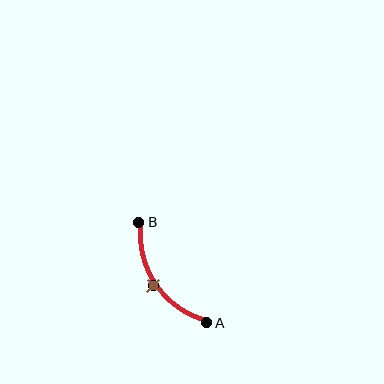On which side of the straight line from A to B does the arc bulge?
The arc bulges below and to the left of the straight line connecting A and B.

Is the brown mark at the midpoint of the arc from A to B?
Yes. The brown mark lies on the arc at equal arc-length from both A and B — it is the arc midpoint.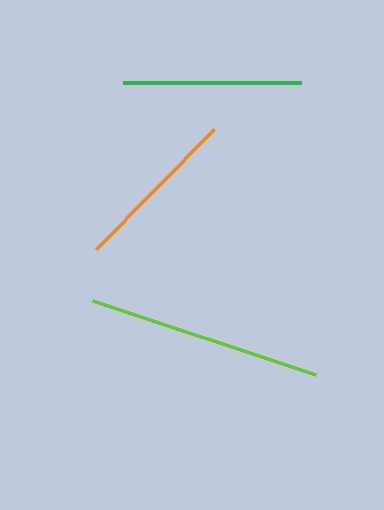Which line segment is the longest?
The lime line is the longest at approximately 235 pixels.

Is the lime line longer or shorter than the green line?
The lime line is longer than the green line.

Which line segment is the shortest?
The orange line is the shortest at approximately 168 pixels.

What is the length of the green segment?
The green segment is approximately 179 pixels long.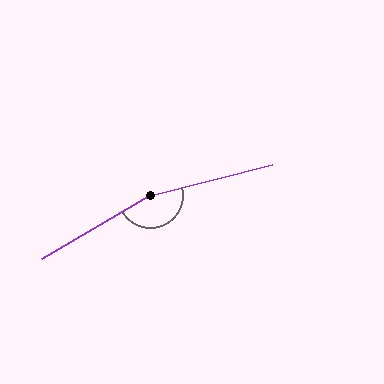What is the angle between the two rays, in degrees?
Approximately 164 degrees.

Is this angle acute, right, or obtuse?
It is obtuse.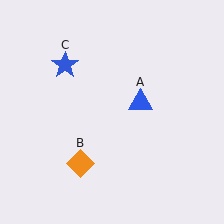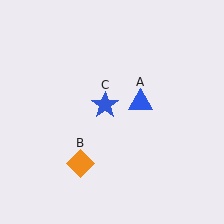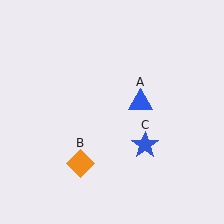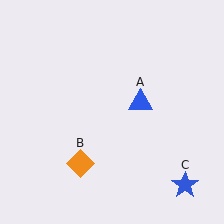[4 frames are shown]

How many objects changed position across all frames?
1 object changed position: blue star (object C).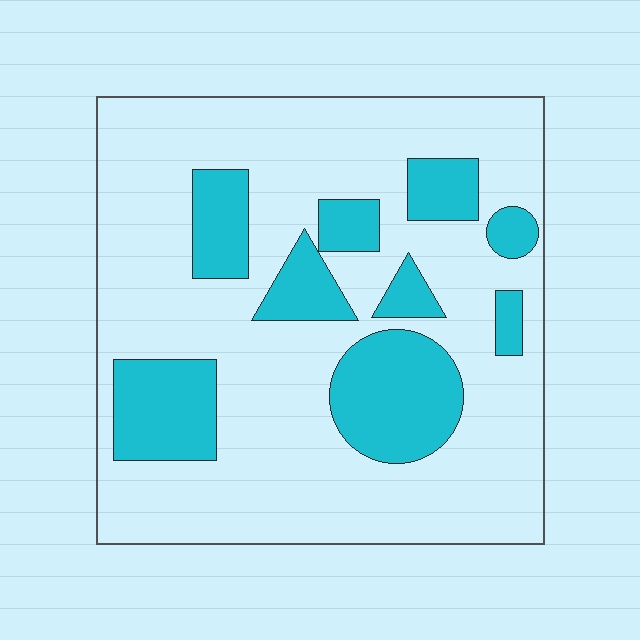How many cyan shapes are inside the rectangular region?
9.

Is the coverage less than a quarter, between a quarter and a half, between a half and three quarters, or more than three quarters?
Between a quarter and a half.